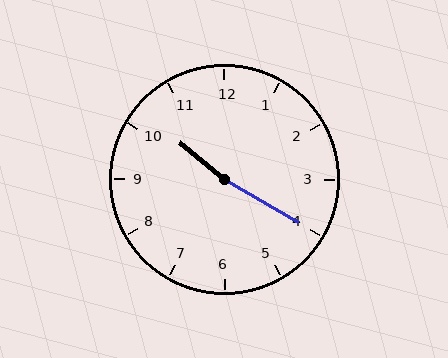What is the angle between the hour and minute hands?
Approximately 170 degrees.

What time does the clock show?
10:20.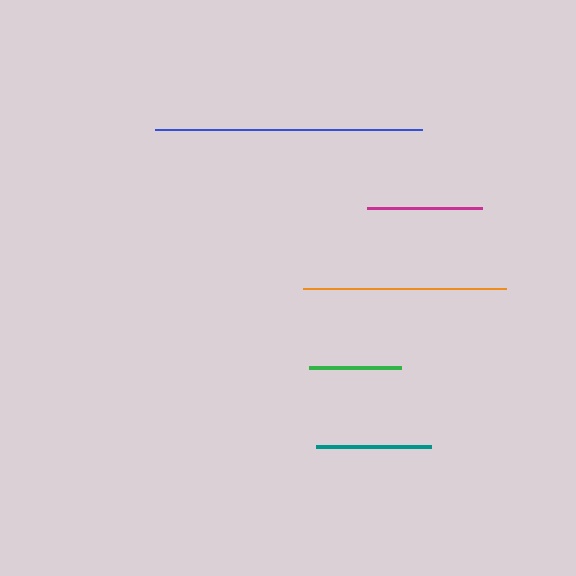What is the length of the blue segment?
The blue segment is approximately 267 pixels long.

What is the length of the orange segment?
The orange segment is approximately 203 pixels long.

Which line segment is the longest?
The blue line is the longest at approximately 267 pixels.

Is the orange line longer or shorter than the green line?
The orange line is longer than the green line.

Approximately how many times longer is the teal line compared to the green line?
The teal line is approximately 1.3 times the length of the green line.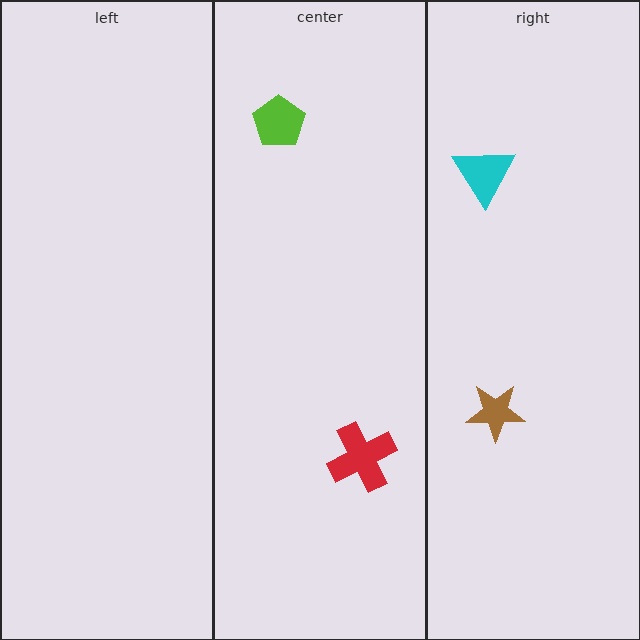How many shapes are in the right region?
2.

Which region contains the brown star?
The right region.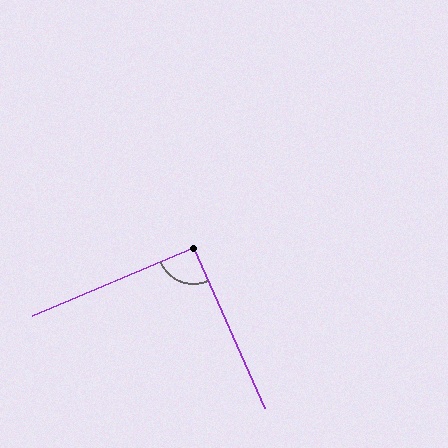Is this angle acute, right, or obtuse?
It is approximately a right angle.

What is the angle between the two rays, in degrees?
Approximately 91 degrees.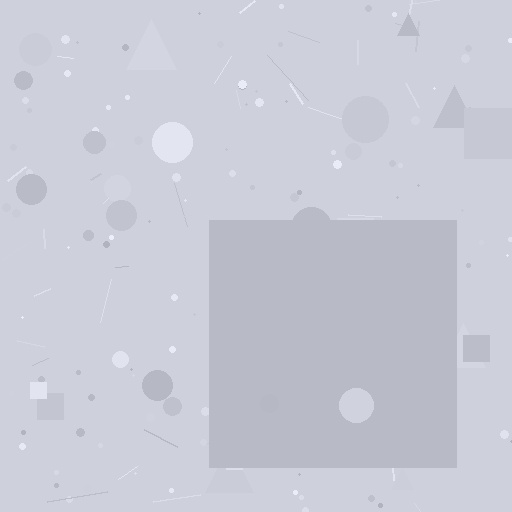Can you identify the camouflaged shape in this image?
The camouflaged shape is a square.